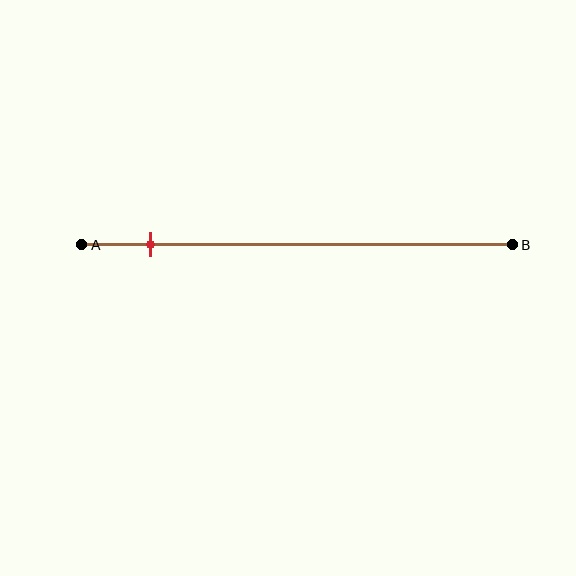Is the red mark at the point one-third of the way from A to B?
No, the mark is at about 15% from A, not at the 33% one-third point.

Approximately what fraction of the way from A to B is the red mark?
The red mark is approximately 15% of the way from A to B.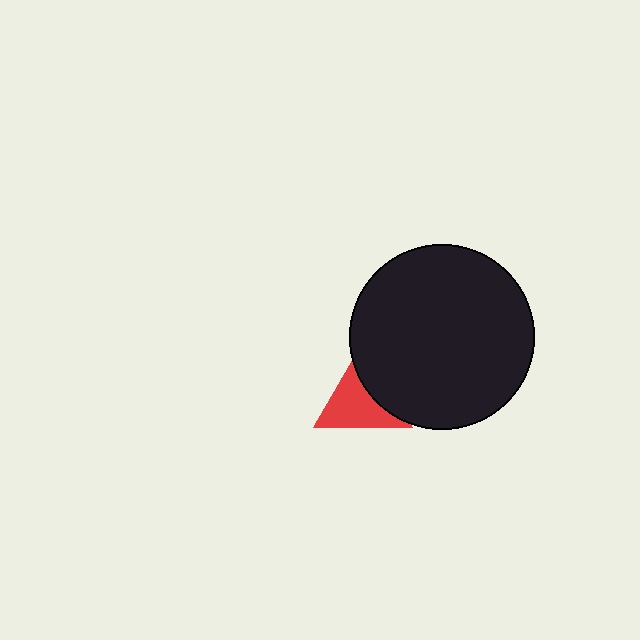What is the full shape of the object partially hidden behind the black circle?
The partially hidden object is a red triangle.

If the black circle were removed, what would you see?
You would see the complete red triangle.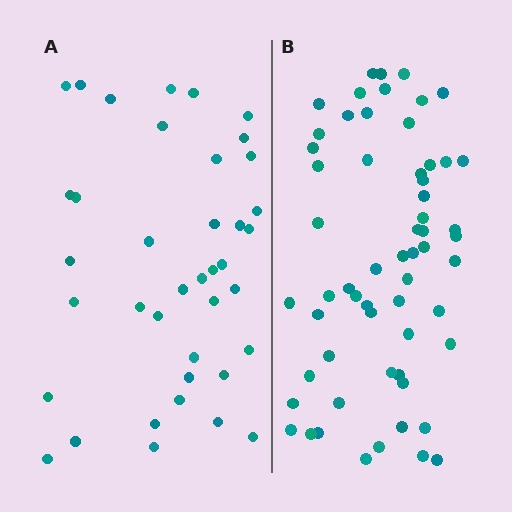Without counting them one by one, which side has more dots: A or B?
Region B (the right region) has more dots.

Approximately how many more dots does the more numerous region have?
Region B has approximately 20 more dots than region A.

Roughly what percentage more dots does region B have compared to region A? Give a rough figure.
About 55% more.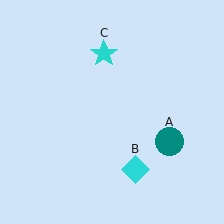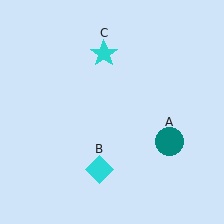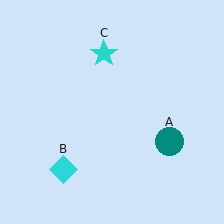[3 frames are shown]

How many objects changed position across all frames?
1 object changed position: cyan diamond (object B).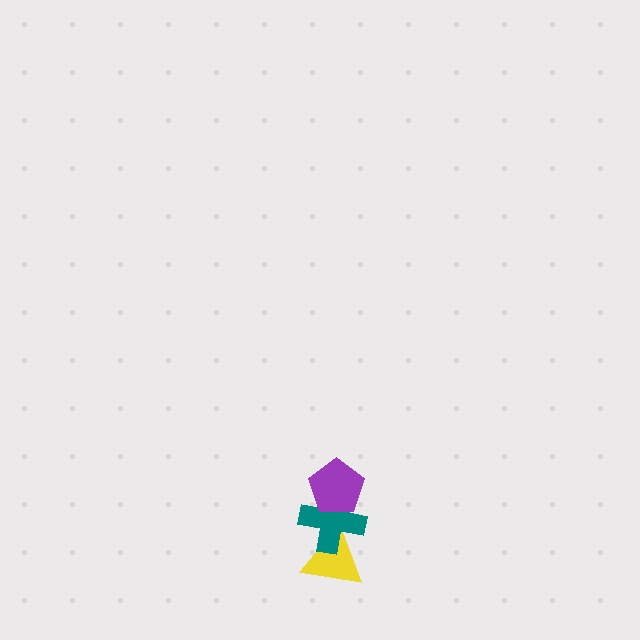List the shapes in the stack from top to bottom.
From top to bottom: the purple pentagon, the teal cross, the yellow triangle.